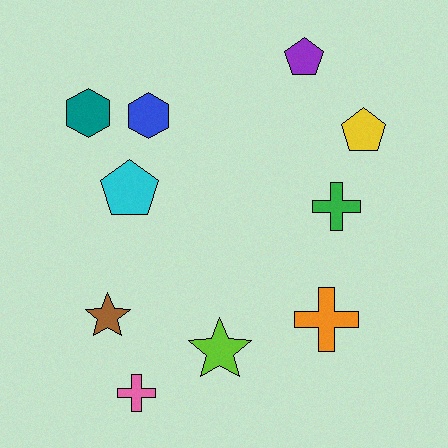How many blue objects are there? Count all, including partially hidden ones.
There is 1 blue object.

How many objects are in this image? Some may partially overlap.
There are 10 objects.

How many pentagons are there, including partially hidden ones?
There are 3 pentagons.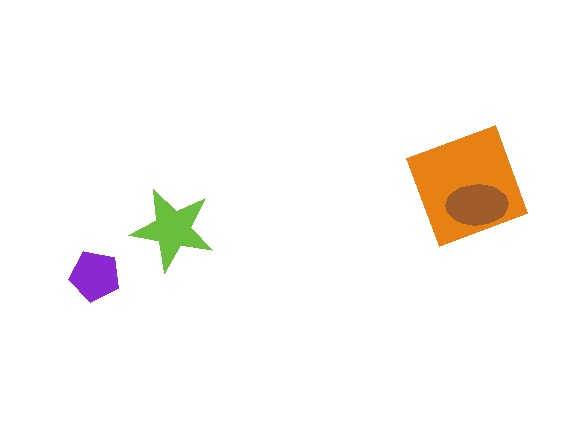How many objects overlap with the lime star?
0 objects overlap with the lime star.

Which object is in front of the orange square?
The brown ellipse is in front of the orange square.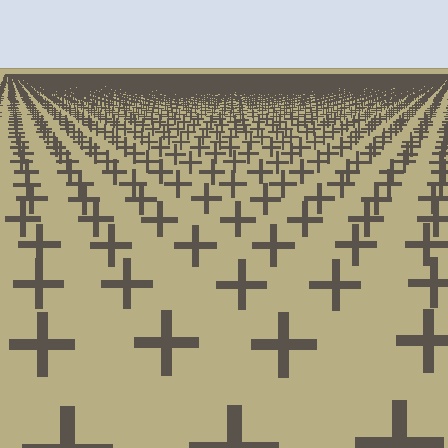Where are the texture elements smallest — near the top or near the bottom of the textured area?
Near the top.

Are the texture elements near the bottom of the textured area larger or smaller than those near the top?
Larger. Near the bottom, elements are closer to the viewer and appear at a bigger on-screen size.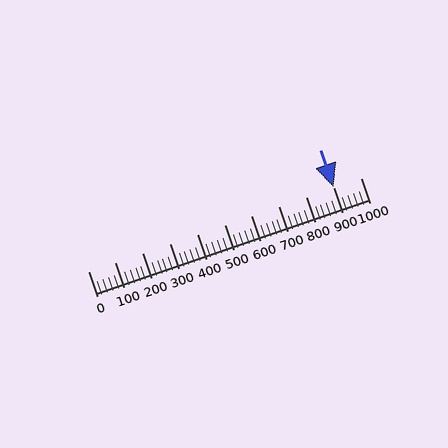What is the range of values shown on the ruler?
The ruler shows values from 0 to 1000.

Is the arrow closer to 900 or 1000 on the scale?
The arrow is closer to 900.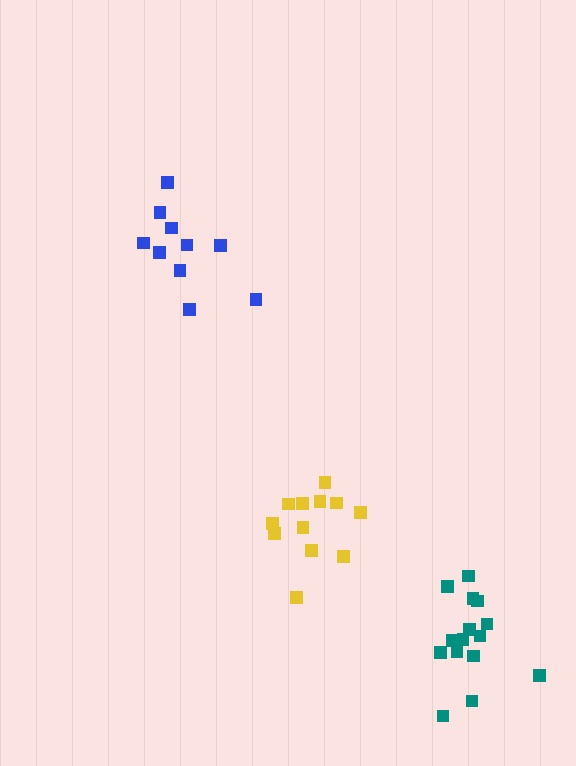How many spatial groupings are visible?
There are 3 spatial groupings.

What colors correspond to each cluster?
The clusters are colored: blue, teal, yellow.